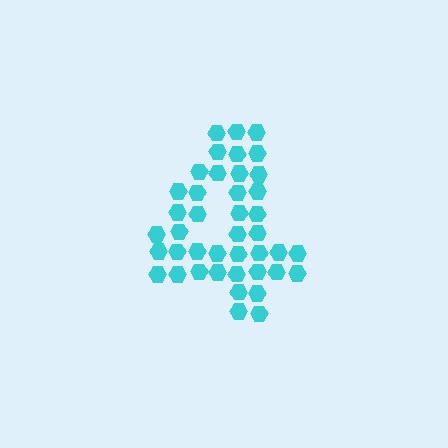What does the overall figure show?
The overall figure shows the digit 4.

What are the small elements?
The small elements are hexagons.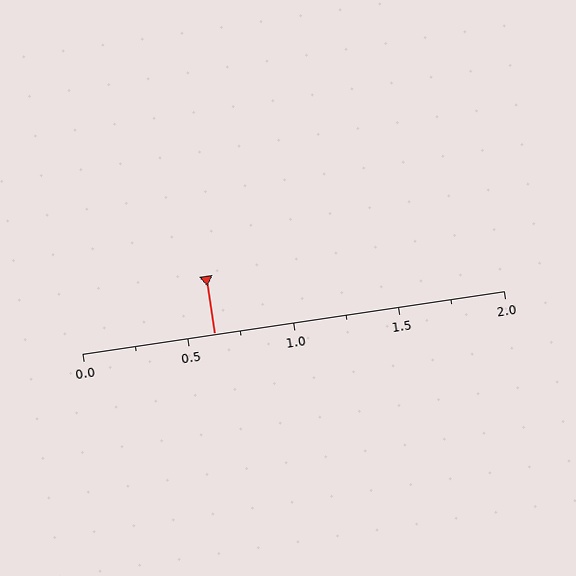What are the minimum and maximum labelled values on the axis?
The axis runs from 0.0 to 2.0.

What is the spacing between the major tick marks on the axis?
The major ticks are spaced 0.5 apart.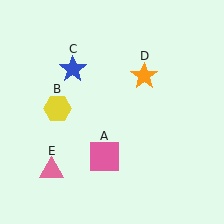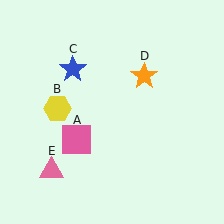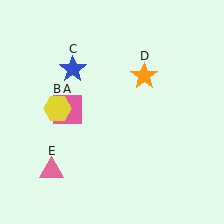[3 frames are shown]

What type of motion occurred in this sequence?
The pink square (object A) rotated clockwise around the center of the scene.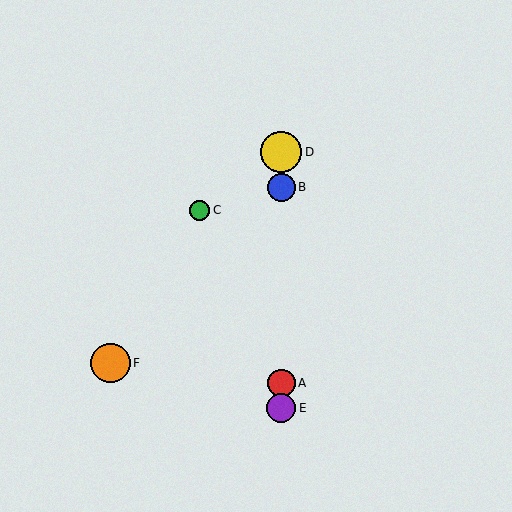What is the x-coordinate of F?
Object F is at x≈110.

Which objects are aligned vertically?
Objects A, B, D, E are aligned vertically.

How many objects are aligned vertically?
4 objects (A, B, D, E) are aligned vertically.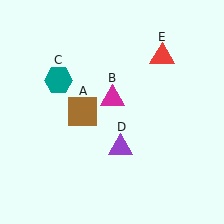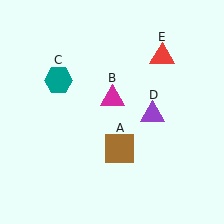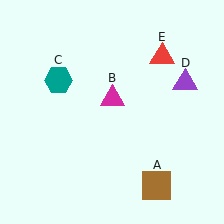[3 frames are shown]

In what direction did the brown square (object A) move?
The brown square (object A) moved down and to the right.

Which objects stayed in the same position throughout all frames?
Magenta triangle (object B) and teal hexagon (object C) and red triangle (object E) remained stationary.